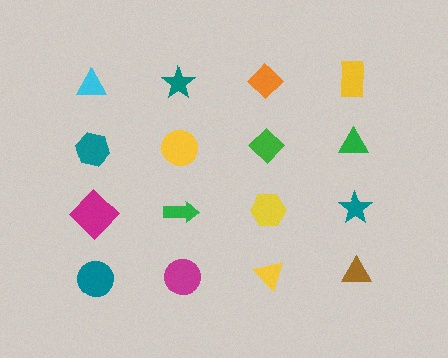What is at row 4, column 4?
A brown triangle.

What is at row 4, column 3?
A yellow triangle.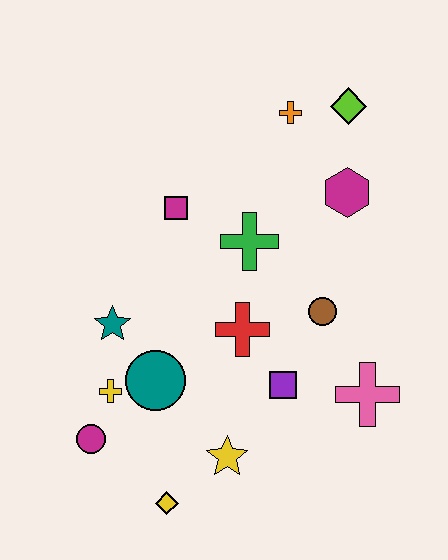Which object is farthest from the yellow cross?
The lime diamond is farthest from the yellow cross.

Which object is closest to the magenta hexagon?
The lime diamond is closest to the magenta hexagon.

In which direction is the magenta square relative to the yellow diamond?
The magenta square is above the yellow diamond.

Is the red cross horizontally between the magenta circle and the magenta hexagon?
Yes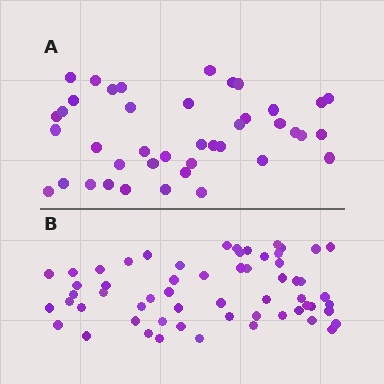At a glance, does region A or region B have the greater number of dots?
Region B (the bottom region) has more dots.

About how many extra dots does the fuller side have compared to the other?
Region B has approximately 20 more dots than region A.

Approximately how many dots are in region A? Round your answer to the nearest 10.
About 40 dots. (The exact count is 41, which rounds to 40.)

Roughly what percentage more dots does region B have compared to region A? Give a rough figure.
About 45% more.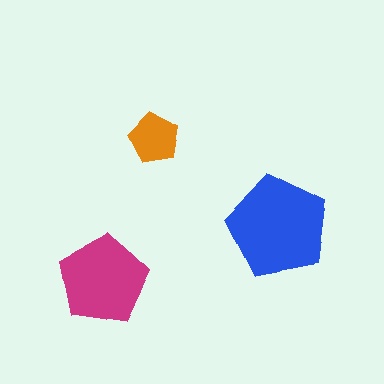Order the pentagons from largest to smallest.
the blue one, the magenta one, the orange one.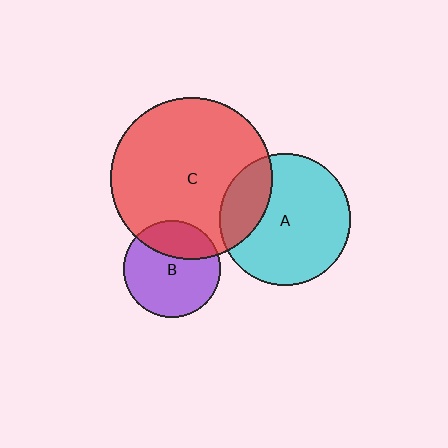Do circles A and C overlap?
Yes.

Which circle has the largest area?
Circle C (red).